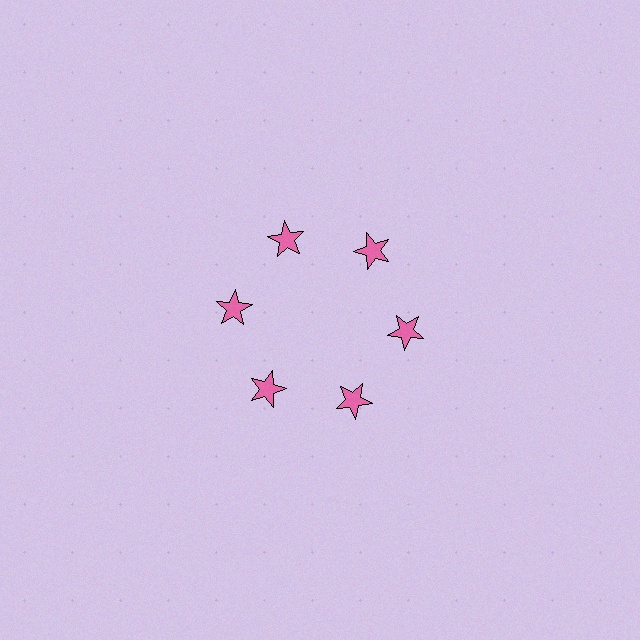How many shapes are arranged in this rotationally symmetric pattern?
There are 6 shapes, arranged in 6 groups of 1.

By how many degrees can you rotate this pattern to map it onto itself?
The pattern maps onto itself every 60 degrees of rotation.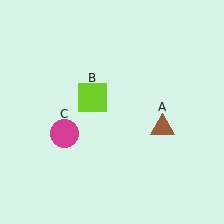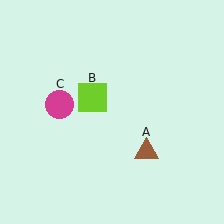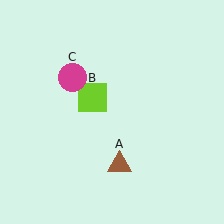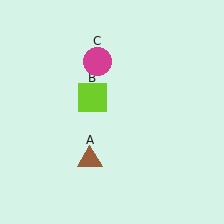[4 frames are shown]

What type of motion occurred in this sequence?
The brown triangle (object A), magenta circle (object C) rotated clockwise around the center of the scene.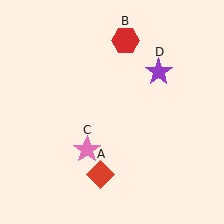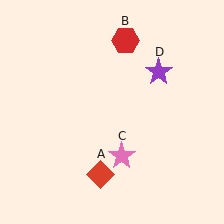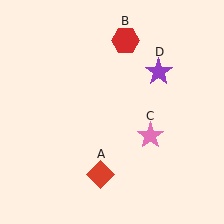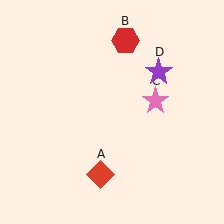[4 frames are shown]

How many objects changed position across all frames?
1 object changed position: pink star (object C).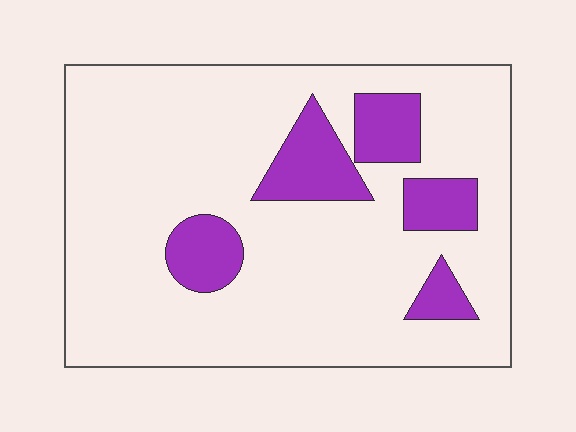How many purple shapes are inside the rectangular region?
5.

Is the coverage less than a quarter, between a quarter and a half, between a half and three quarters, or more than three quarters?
Less than a quarter.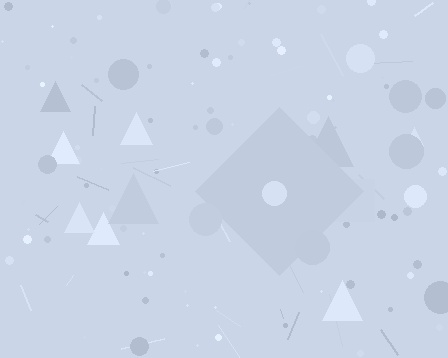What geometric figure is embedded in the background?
A diamond is embedded in the background.